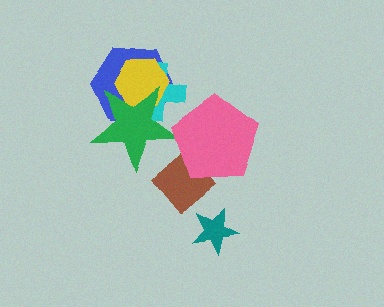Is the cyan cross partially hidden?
Yes, it is partially covered by another shape.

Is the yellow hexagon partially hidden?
Yes, it is partially covered by another shape.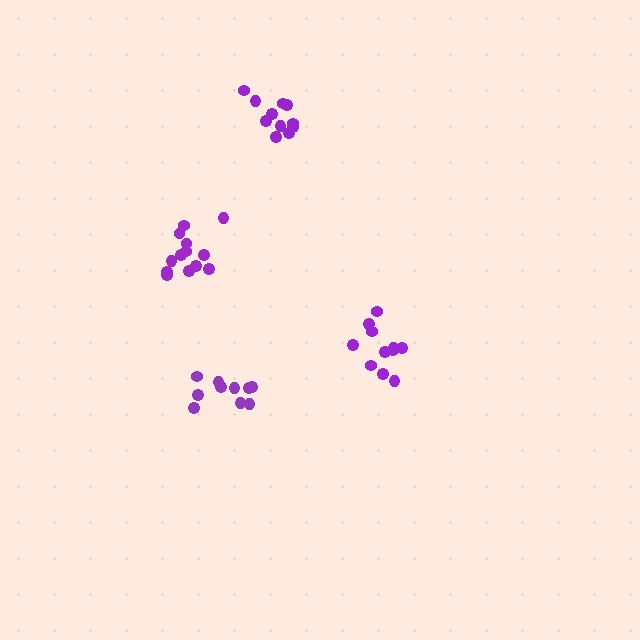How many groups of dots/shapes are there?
There are 4 groups.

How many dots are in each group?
Group 1: 13 dots, Group 2: 11 dots, Group 3: 11 dots, Group 4: 10 dots (45 total).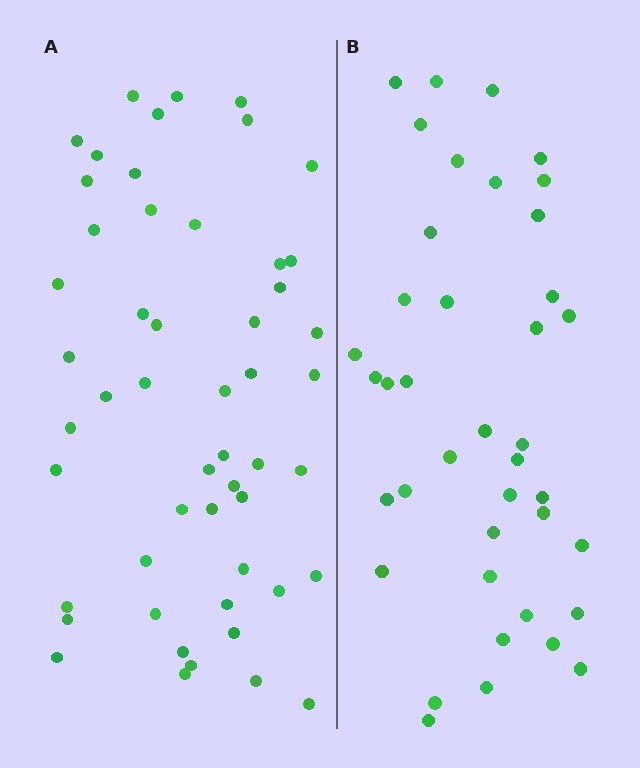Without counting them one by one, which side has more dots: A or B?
Region A (the left region) has more dots.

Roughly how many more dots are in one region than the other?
Region A has roughly 12 or so more dots than region B.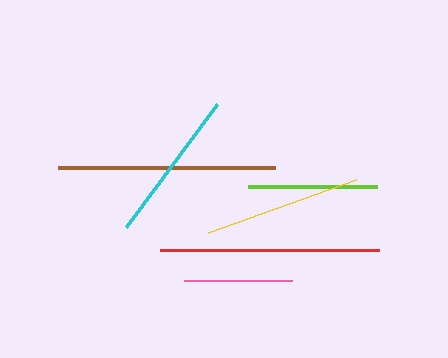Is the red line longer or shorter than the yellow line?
The red line is longer than the yellow line.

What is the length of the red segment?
The red segment is approximately 219 pixels long.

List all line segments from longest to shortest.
From longest to shortest: red, brown, yellow, cyan, lime, pink.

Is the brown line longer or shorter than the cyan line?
The brown line is longer than the cyan line.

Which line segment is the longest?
The red line is the longest at approximately 219 pixels.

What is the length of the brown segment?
The brown segment is approximately 217 pixels long.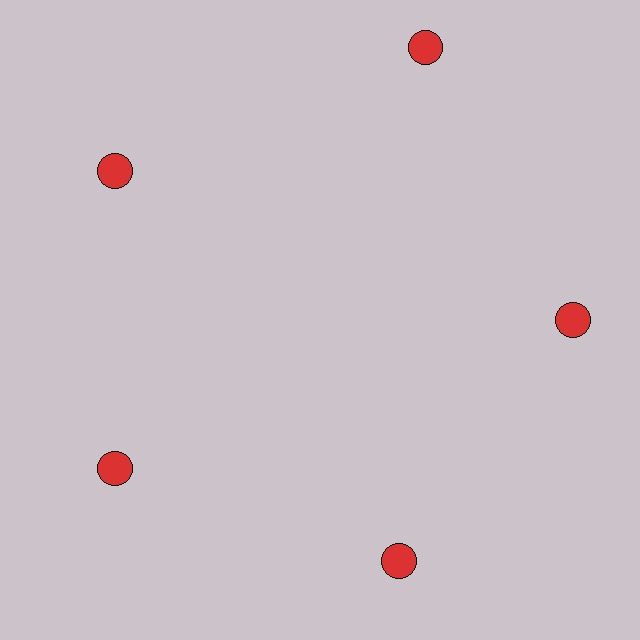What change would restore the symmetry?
The symmetry would be restored by moving it inward, back onto the ring so that all 5 circles sit at equal angles and equal distance from the center.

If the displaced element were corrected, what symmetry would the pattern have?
It would have 5-fold rotational symmetry — the pattern would map onto itself every 72 degrees.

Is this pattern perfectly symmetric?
No. The 5 red circles are arranged in a ring, but one element near the 1 o'clock position is pushed outward from the center, breaking the 5-fold rotational symmetry.